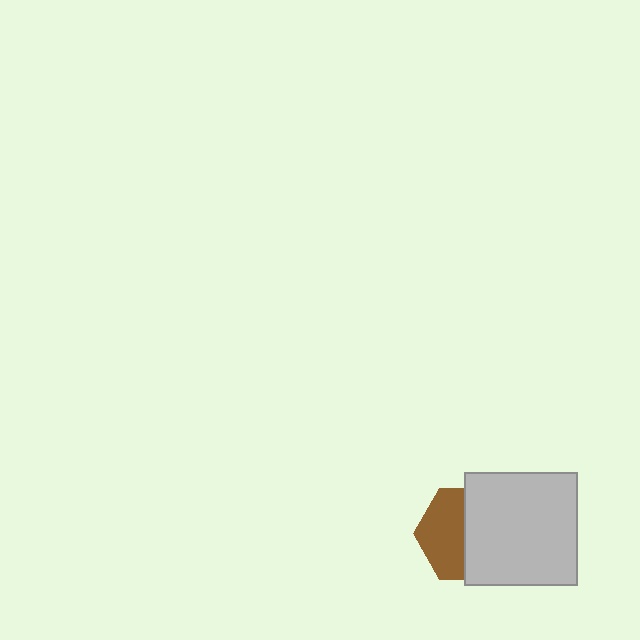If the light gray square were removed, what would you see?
You would see the complete brown hexagon.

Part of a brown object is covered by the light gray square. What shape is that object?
It is a hexagon.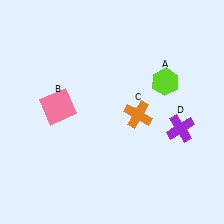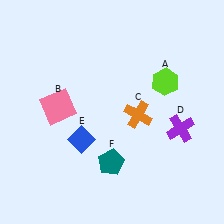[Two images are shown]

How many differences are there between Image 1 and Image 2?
There are 2 differences between the two images.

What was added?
A blue diamond (E), a teal pentagon (F) were added in Image 2.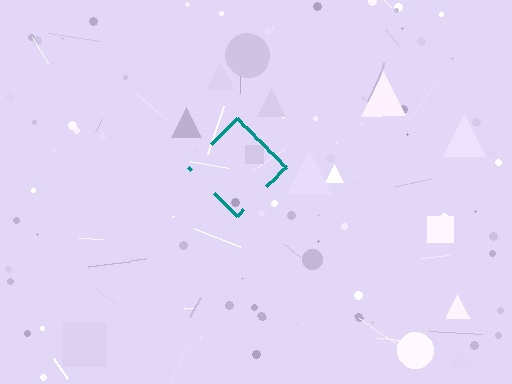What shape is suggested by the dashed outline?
The dashed outline suggests a diamond.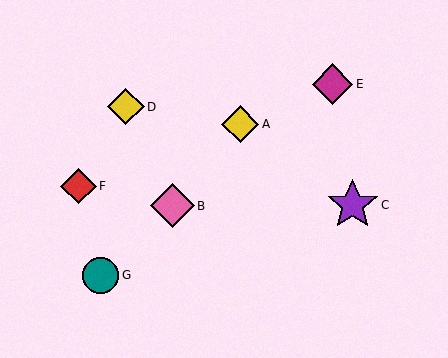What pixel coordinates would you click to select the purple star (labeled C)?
Click at (353, 205) to select the purple star C.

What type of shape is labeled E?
Shape E is a magenta diamond.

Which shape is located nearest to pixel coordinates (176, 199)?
The pink diamond (labeled B) at (172, 206) is nearest to that location.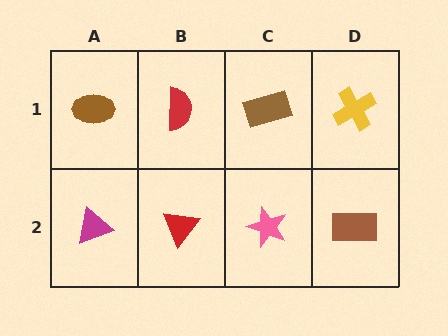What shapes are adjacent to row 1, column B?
A red triangle (row 2, column B), a brown ellipse (row 1, column A), a brown rectangle (row 1, column C).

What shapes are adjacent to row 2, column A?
A brown ellipse (row 1, column A), a red triangle (row 2, column B).